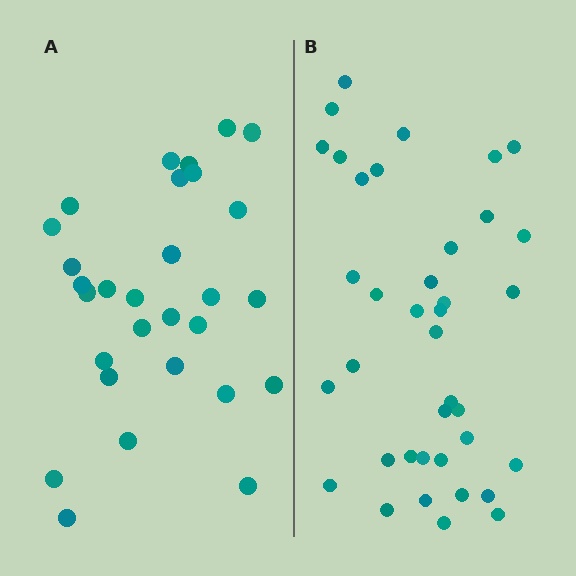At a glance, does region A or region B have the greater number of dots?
Region B (the right region) has more dots.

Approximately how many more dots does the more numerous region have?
Region B has roughly 8 or so more dots than region A.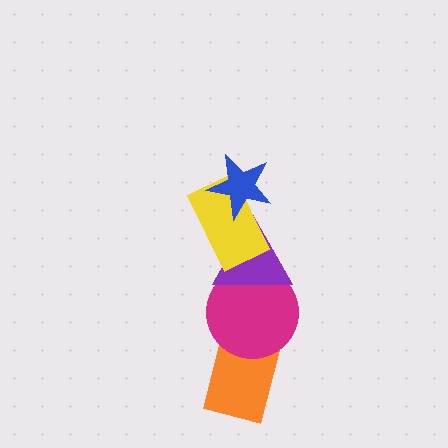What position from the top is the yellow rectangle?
The yellow rectangle is 2nd from the top.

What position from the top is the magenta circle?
The magenta circle is 4th from the top.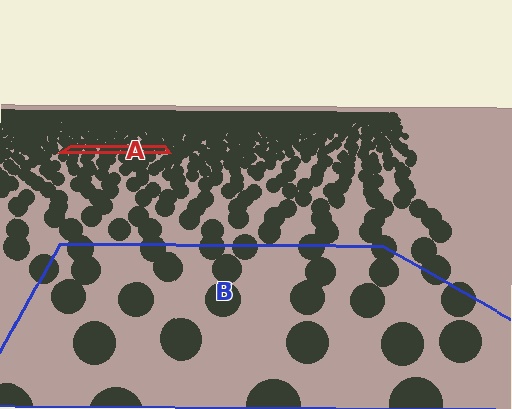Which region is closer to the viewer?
Region B is closer. The texture elements there are larger and more spread out.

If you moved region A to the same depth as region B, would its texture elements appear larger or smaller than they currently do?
They would appear larger. At a closer depth, the same texture elements are projected at a bigger on-screen size.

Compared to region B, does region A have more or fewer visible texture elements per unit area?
Region A has more texture elements per unit area — they are packed more densely because it is farther away.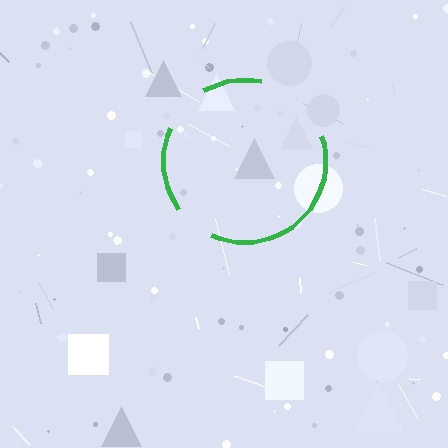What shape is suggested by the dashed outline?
The dashed outline suggests a circle.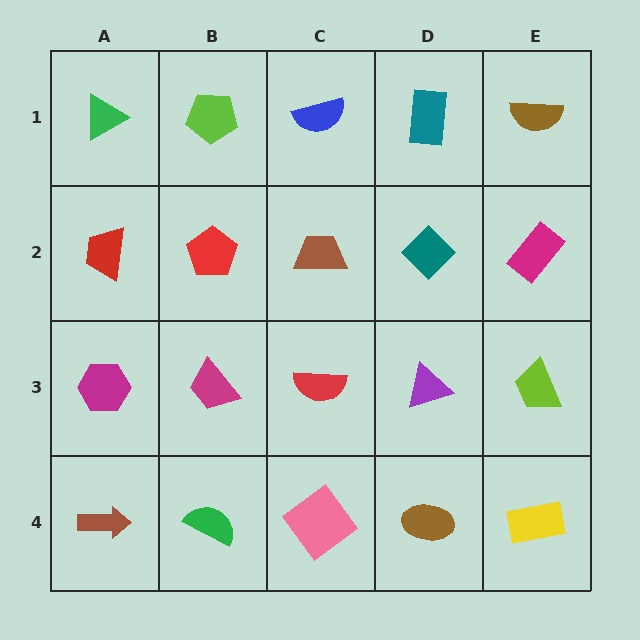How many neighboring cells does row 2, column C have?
4.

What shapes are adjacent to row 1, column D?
A teal diamond (row 2, column D), a blue semicircle (row 1, column C), a brown semicircle (row 1, column E).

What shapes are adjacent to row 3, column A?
A red trapezoid (row 2, column A), a brown arrow (row 4, column A), a magenta trapezoid (row 3, column B).